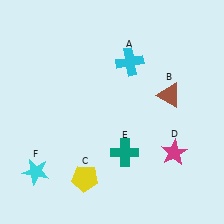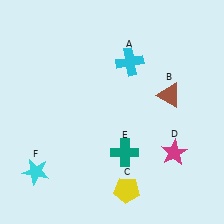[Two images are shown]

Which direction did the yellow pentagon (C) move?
The yellow pentagon (C) moved right.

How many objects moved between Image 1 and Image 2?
1 object moved between the two images.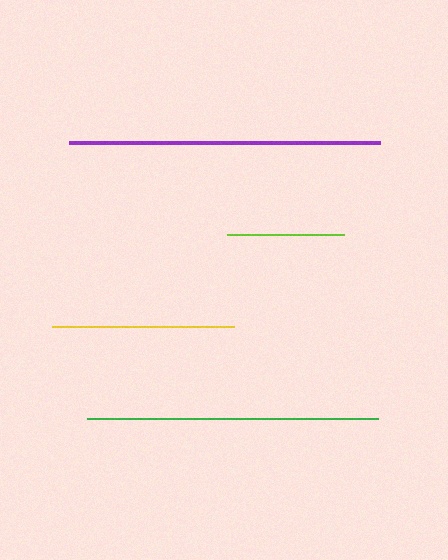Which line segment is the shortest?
The lime line is the shortest at approximately 117 pixels.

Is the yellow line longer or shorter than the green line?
The green line is longer than the yellow line.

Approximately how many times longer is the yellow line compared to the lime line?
The yellow line is approximately 1.6 times the length of the lime line.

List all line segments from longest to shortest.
From longest to shortest: purple, green, yellow, lime.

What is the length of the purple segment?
The purple segment is approximately 311 pixels long.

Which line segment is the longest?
The purple line is the longest at approximately 311 pixels.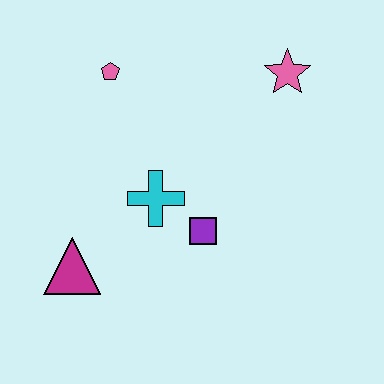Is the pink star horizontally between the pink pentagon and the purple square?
No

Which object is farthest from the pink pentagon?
The magenta triangle is farthest from the pink pentagon.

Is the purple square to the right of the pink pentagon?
Yes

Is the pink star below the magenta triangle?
No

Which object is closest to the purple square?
The cyan cross is closest to the purple square.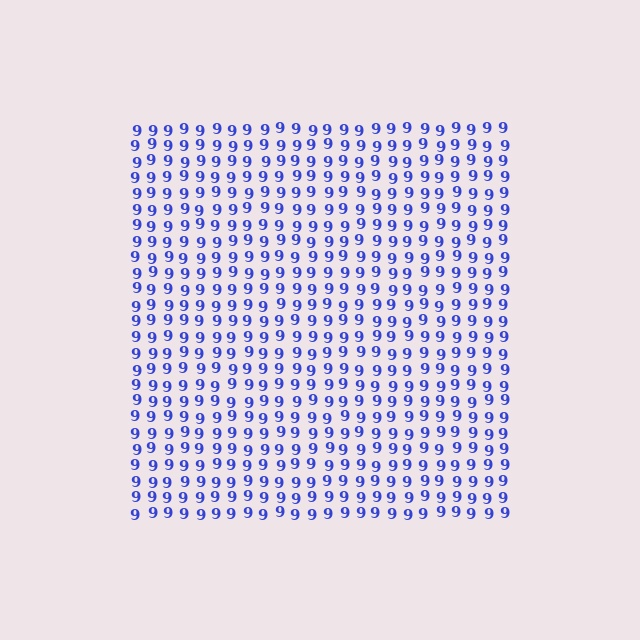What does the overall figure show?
The overall figure shows a square.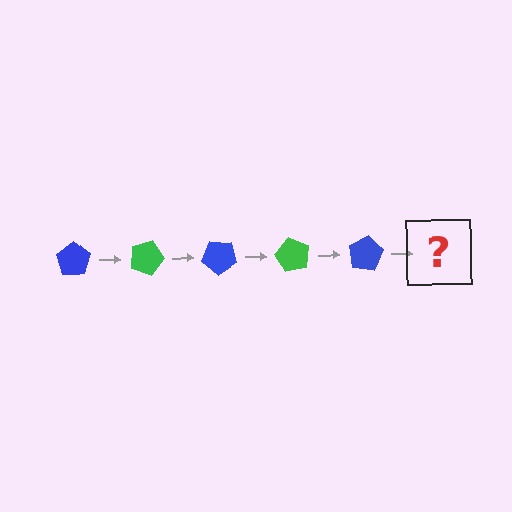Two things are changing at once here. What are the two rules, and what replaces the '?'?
The two rules are that it rotates 20 degrees each step and the color cycles through blue and green. The '?' should be a green pentagon, rotated 100 degrees from the start.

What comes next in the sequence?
The next element should be a green pentagon, rotated 100 degrees from the start.